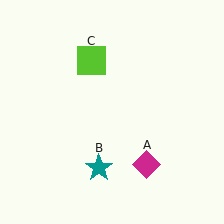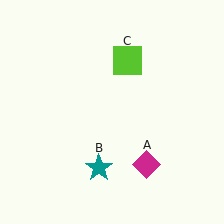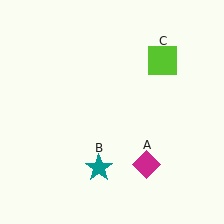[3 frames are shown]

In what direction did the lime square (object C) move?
The lime square (object C) moved right.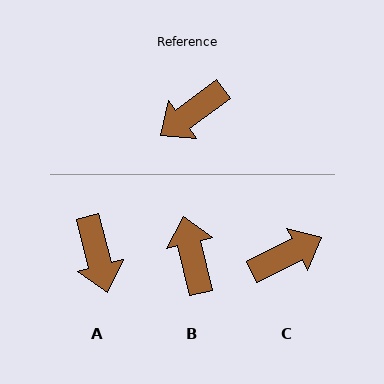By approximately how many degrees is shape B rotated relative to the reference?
Approximately 114 degrees clockwise.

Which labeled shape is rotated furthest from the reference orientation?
C, about 169 degrees away.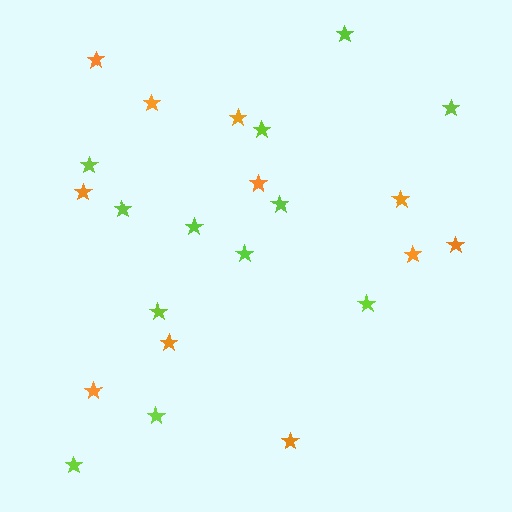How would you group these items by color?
There are 2 groups: one group of lime stars (12) and one group of orange stars (11).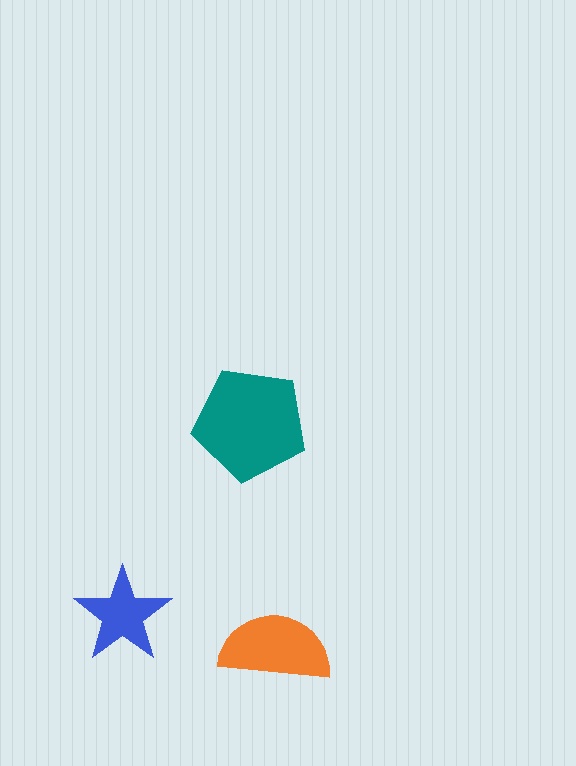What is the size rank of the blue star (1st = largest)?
3rd.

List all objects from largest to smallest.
The teal pentagon, the orange semicircle, the blue star.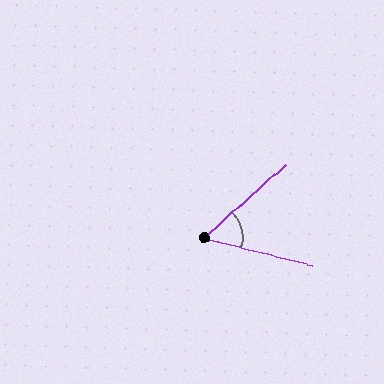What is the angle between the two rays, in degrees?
Approximately 56 degrees.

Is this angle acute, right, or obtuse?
It is acute.